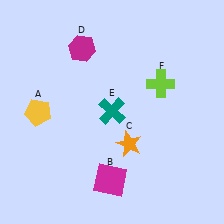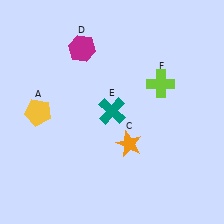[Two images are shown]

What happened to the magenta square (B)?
The magenta square (B) was removed in Image 2. It was in the bottom-left area of Image 1.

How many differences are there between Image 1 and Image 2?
There is 1 difference between the two images.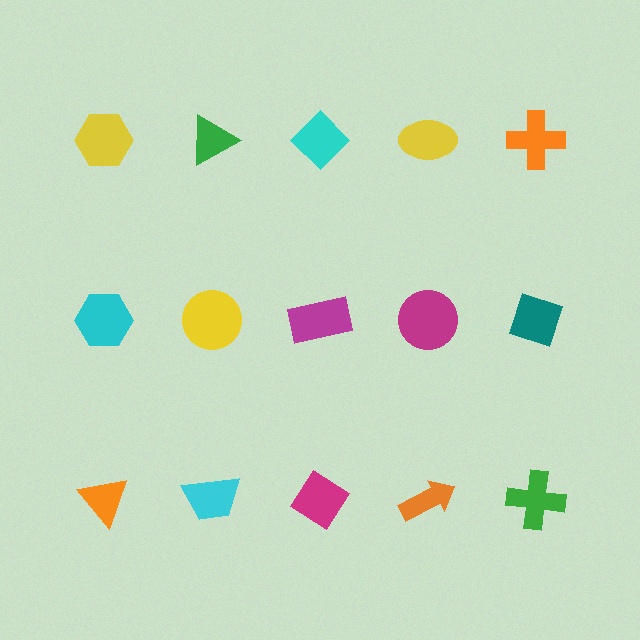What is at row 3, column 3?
A magenta diamond.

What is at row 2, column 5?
A teal diamond.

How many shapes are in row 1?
5 shapes.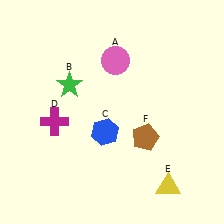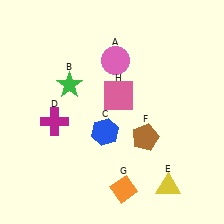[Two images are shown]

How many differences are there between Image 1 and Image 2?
There are 2 differences between the two images.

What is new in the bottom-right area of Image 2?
An orange diamond (G) was added in the bottom-right area of Image 2.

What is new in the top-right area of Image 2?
A pink square (H) was added in the top-right area of Image 2.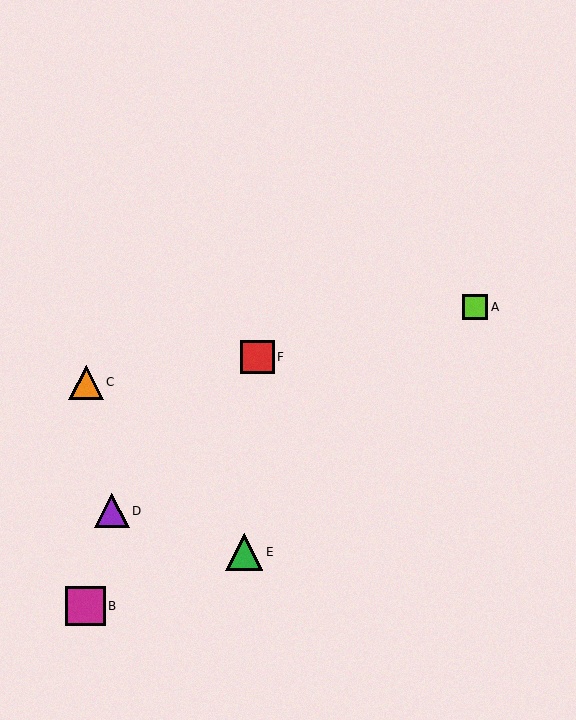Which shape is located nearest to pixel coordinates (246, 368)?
The red square (labeled F) at (258, 357) is nearest to that location.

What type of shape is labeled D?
Shape D is a purple triangle.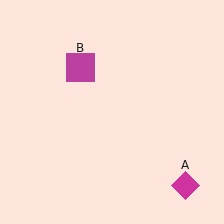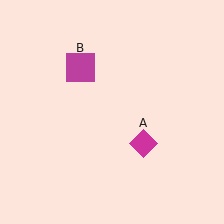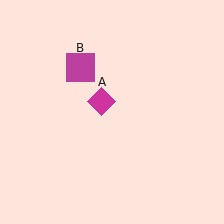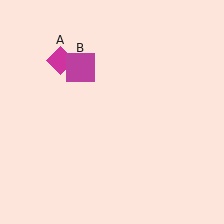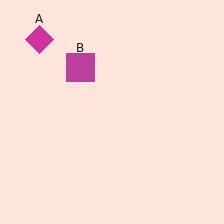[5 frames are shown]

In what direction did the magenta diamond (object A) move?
The magenta diamond (object A) moved up and to the left.